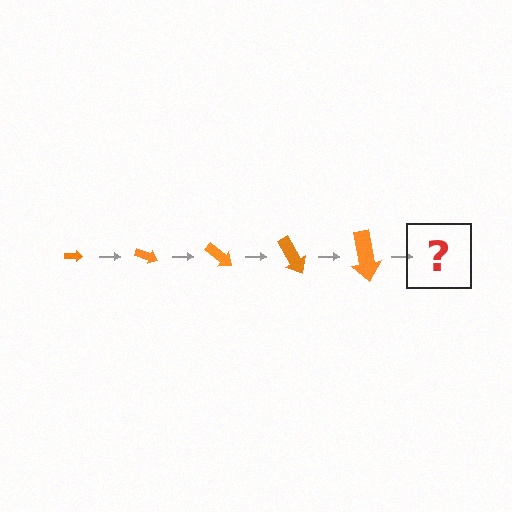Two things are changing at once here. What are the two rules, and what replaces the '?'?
The two rules are that the arrow grows larger each step and it rotates 20 degrees each step. The '?' should be an arrow, larger than the previous one and rotated 100 degrees from the start.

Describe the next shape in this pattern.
It should be an arrow, larger than the previous one and rotated 100 degrees from the start.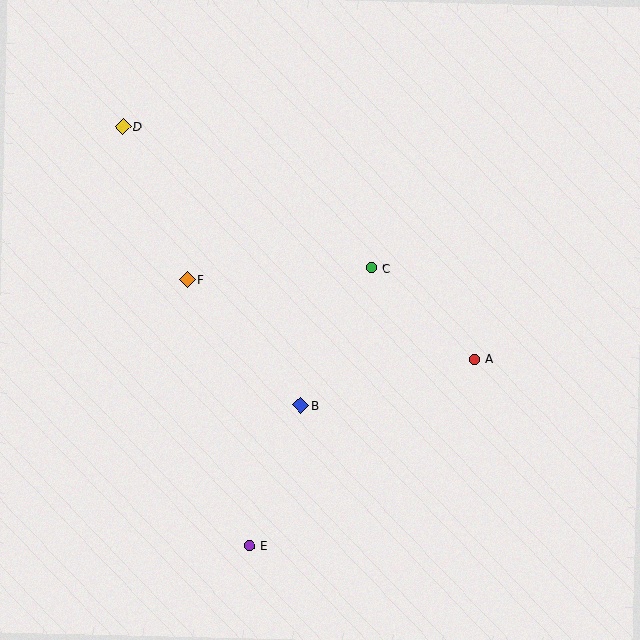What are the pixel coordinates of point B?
Point B is at (301, 405).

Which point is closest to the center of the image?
Point C at (372, 268) is closest to the center.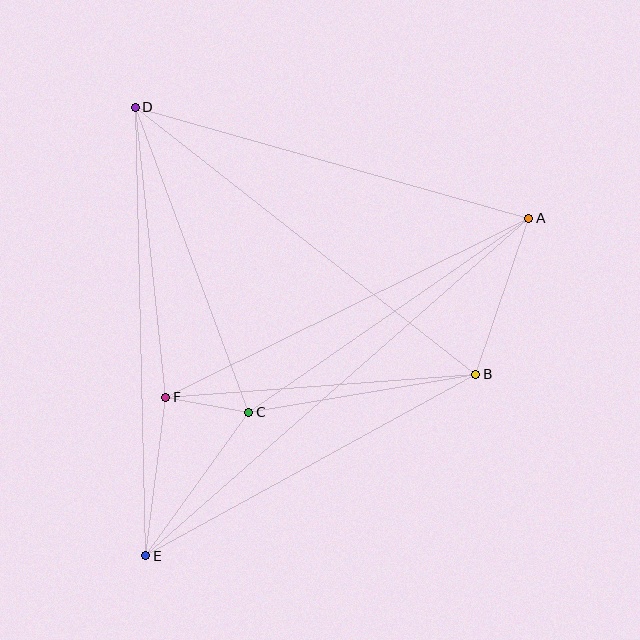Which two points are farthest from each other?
Points A and E are farthest from each other.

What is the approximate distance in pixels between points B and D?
The distance between B and D is approximately 432 pixels.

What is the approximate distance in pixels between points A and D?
The distance between A and D is approximately 409 pixels.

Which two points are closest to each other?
Points C and F are closest to each other.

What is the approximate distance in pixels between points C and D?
The distance between C and D is approximately 325 pixels.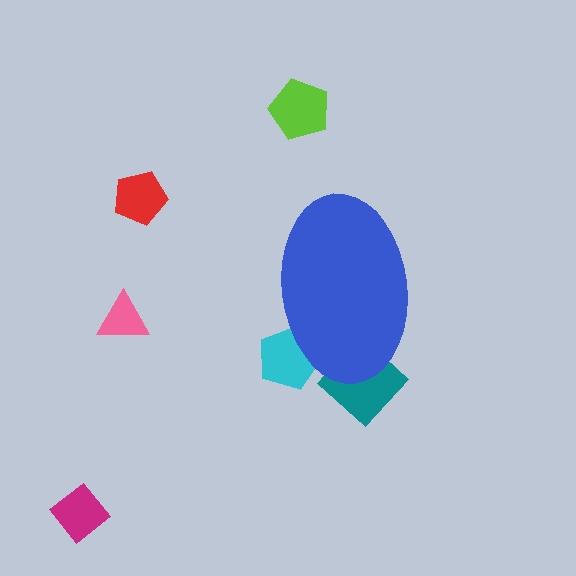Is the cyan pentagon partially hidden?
Yes, the cyan pentagon is partially hidden behind the blue ellipse.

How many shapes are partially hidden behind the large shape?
2 shapes are partially hidden.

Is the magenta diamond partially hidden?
No, the magenta diamond is fully visible.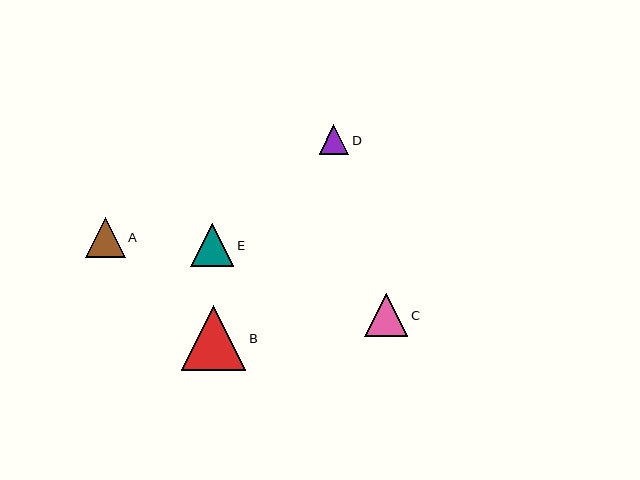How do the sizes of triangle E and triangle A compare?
Triangle E and triangle A are approximately the same size.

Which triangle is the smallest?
Triangle D is the smallest with a size of approximately 29 pixels.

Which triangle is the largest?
Triangle B is the largest with a size of approximately 64 pixels.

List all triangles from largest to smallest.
From largest to smallest: B, C, E, A, D.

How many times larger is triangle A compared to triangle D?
Triangle A is approximately 1.4 times the size of triangle D.